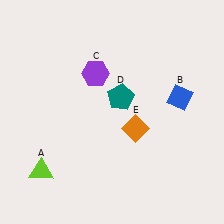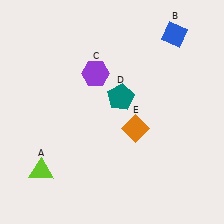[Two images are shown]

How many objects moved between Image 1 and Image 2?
1 object moved between the two images.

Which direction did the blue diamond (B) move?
The blue diamond (B) moved up.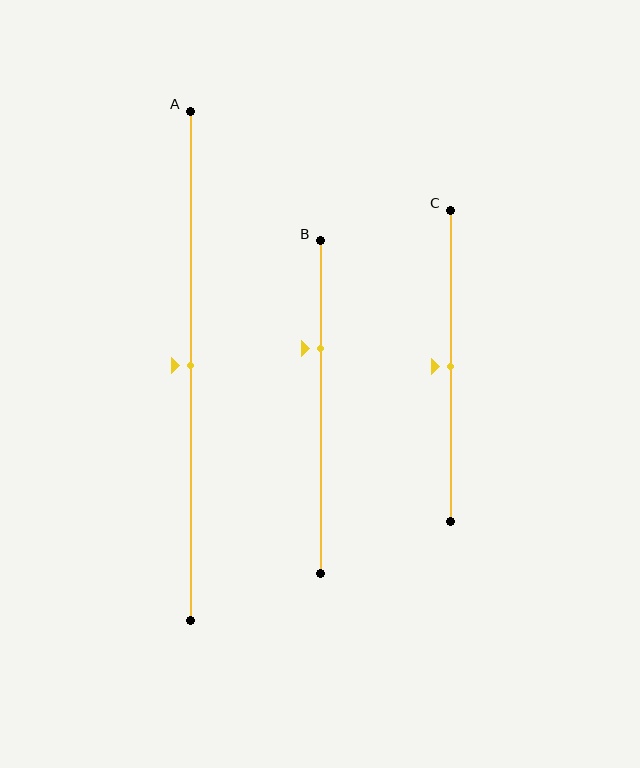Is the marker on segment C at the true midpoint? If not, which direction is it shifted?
Yes, the marker on segment C is at the true midpoint.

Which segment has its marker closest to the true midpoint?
Segment A has its marker closest to the true midpoint.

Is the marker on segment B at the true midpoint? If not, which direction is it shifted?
No, the marker on segment B is shifted upward by about 18% of the segment length.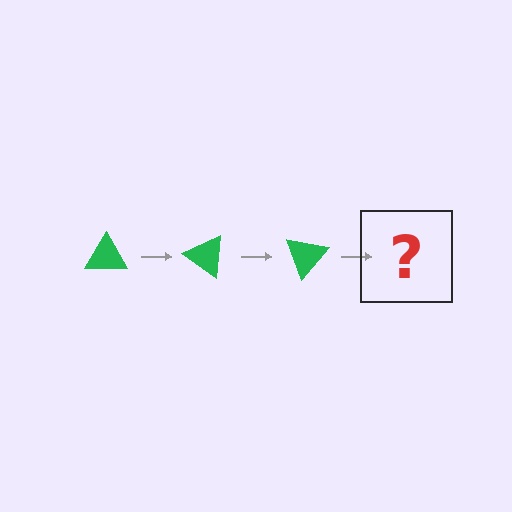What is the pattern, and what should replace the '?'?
The pattern is that the triangle rotates 35 degrees each step. The '?' should be a green triangle rotated 105 degrees.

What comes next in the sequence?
The next element should be a green triangle rotated 105 degrees.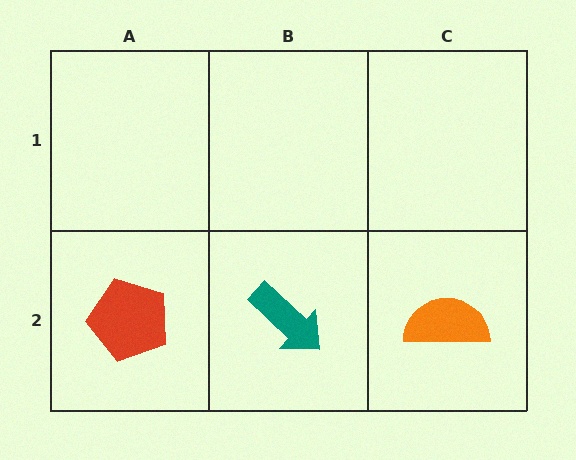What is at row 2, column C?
An orange semicircle.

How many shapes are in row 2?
3 shapes.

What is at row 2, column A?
A red pentagon.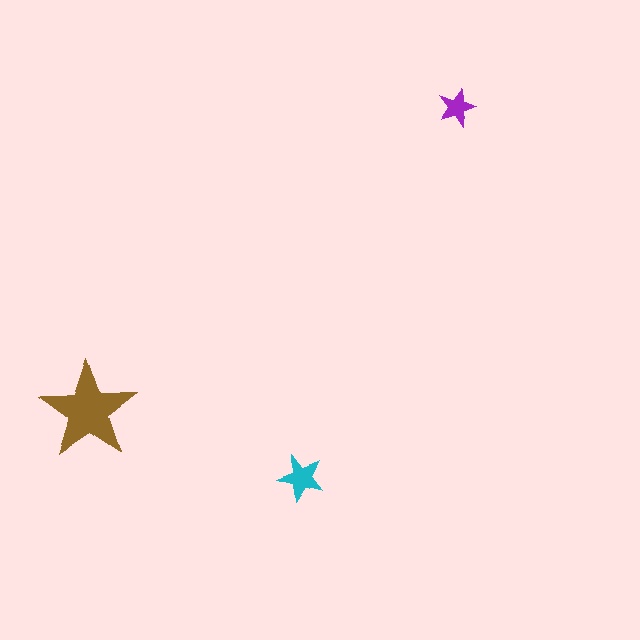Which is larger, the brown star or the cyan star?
The brown one.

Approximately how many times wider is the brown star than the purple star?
About 2.5 times wider.